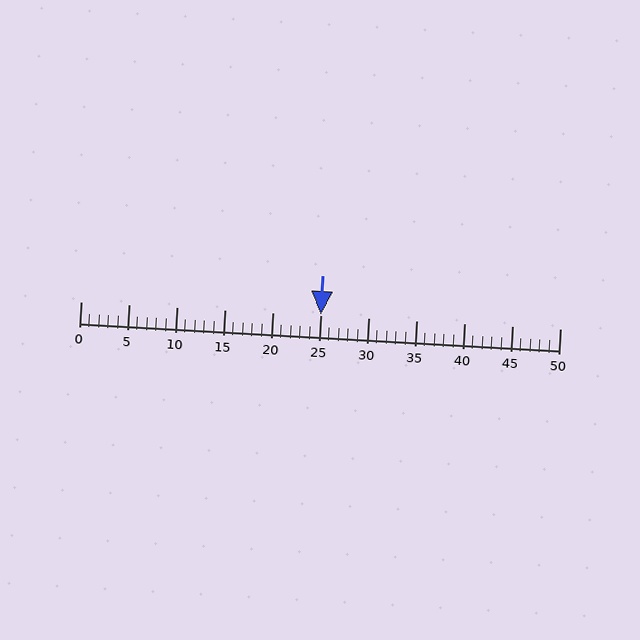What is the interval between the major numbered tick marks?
The major tick marks are spaced 5 units apart.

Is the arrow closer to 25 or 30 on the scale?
The arrow is closer to 25.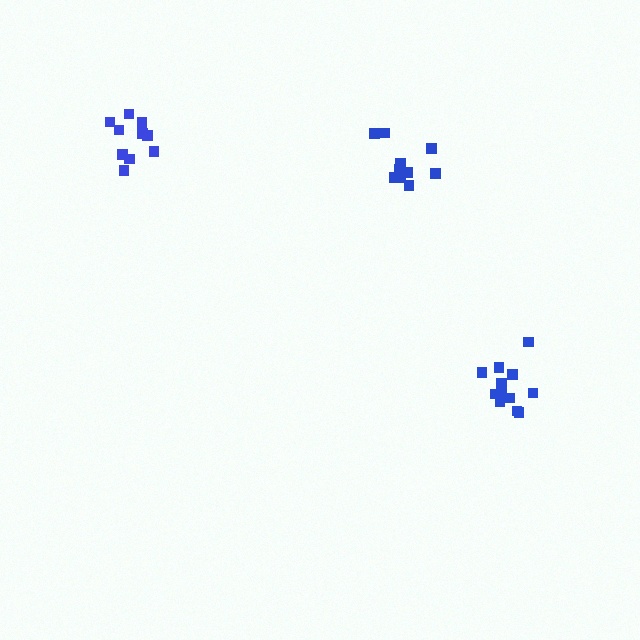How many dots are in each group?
Group 1: 11 dots, Group 2: 12 dots, Group 3: 10 dots (33 total).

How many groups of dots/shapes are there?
There are 3 groups.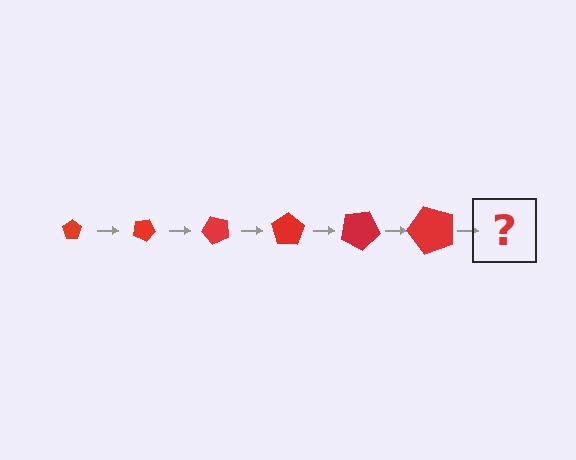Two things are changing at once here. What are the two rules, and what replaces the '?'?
The two rules are that the pentagon grows larger each step and it rotates 25 degrees each step. The '?' should be a pentagon, larger than the previous one and rotated 150 degrees from the start.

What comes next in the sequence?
The next element should be a pentagon, larger than the previous one and rotated 150 degrees from the start.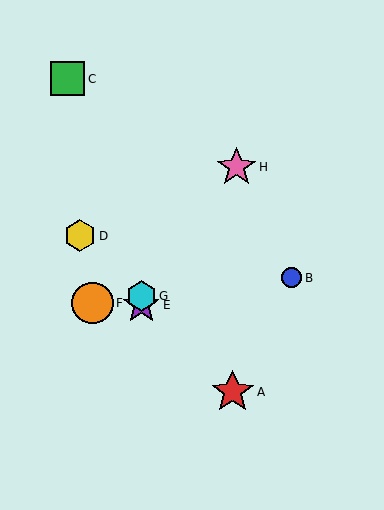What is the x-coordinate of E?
Object E is at x≈141.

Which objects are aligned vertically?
Objects E, G are aligned vertically.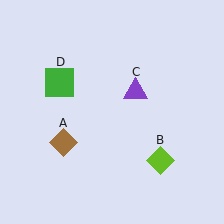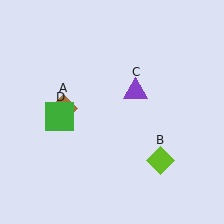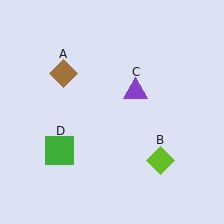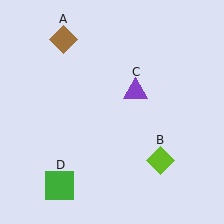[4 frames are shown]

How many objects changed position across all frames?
2 objects changed position: brown diamond (object A), green square (object D).